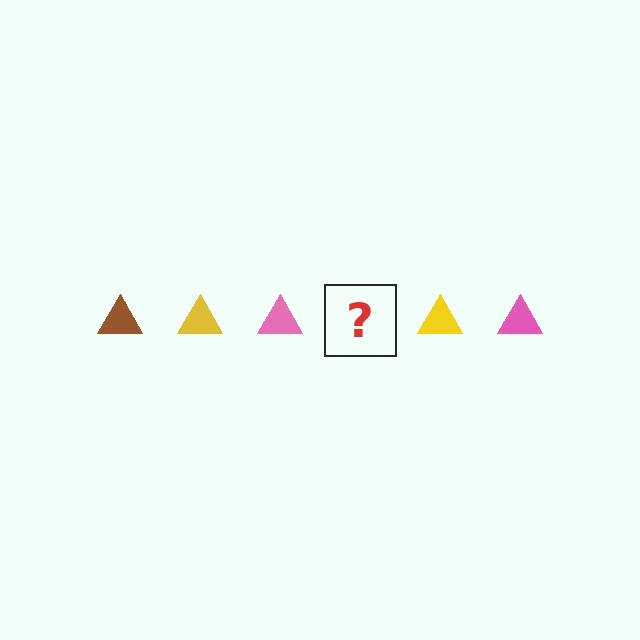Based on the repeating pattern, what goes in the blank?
The blank should be a brown triangle.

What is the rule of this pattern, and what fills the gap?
The rule is that the pattern cycles through brown, yellow, pink triangles. The gap should be filled with a brown triangle.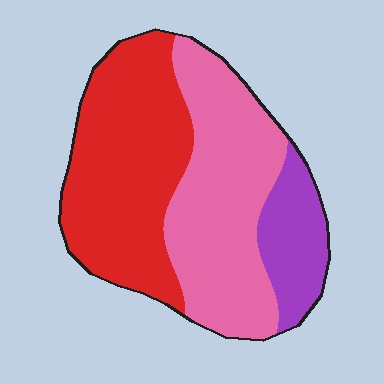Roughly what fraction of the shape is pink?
Pink takes up between a third and a half of the shape.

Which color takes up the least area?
Purple, at roughly 15%.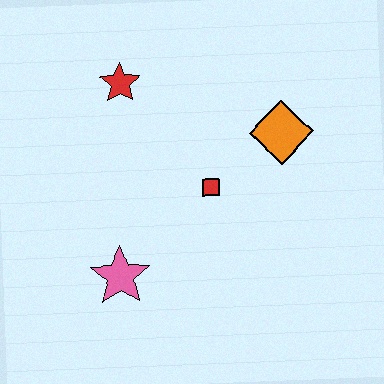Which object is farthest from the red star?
The pink star is farthest from the red star.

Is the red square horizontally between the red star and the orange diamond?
Yes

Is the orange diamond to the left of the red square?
No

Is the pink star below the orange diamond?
Yes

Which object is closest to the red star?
The red square is closest to the red star.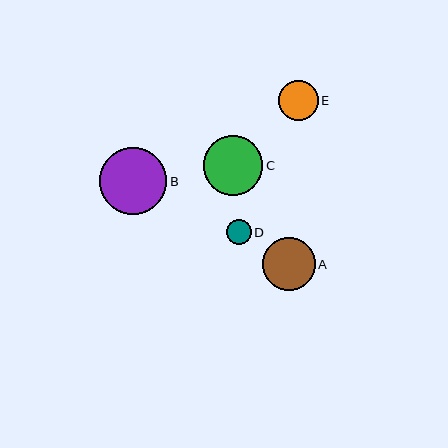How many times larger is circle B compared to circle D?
Circle B is approximately 2.7 times the size of circle D.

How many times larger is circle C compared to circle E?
Circle C is approximately 1.5 times the size of circle E.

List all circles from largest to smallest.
From largest to smallest: B, C, A, E, D.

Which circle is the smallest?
Circle D is the smallest with a size of approximately 25 pixels.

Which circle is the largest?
Circle B is the largest with a size of approximately 67 pixels.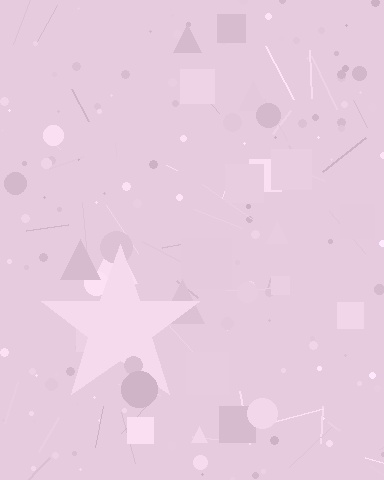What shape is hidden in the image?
A star is hidden in the image.